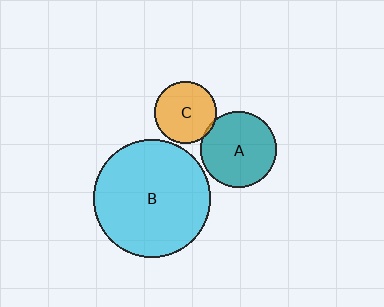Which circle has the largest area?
Circle B (cyan).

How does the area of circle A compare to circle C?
Approximately 1.5 times.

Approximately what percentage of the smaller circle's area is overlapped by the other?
Approximately 5%.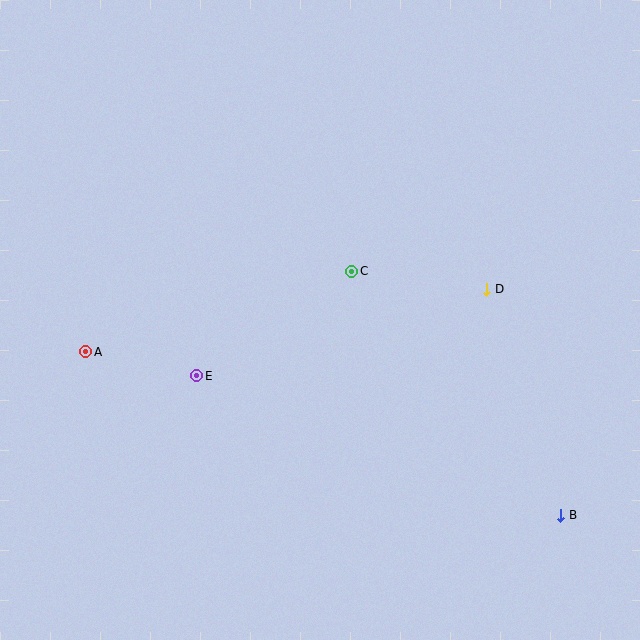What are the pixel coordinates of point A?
Point A is at (86, 352).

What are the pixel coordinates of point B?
Point B is at (561, 515).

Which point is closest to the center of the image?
Point C at (352, 271) is closest to the center.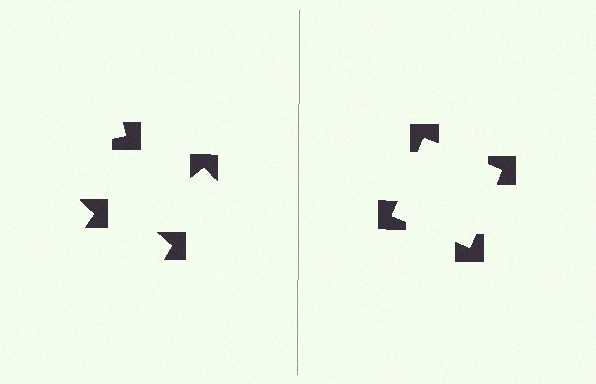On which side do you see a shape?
An illusory square appears on the right side. On the left side the wedge cuts are rotated, so no coherent shape forms.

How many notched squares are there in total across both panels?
8 — 4 on each side.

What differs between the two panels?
The notched squares are positioned identically on both sides; only the wedge orientations differ. On the right they align to a square; on the left they are misaligned.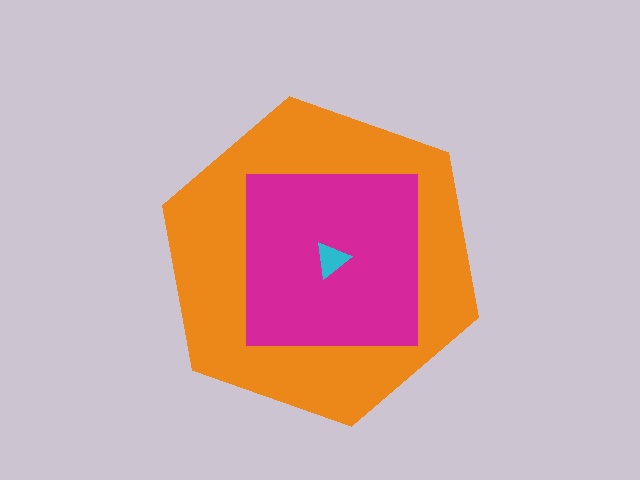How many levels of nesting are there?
3.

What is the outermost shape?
The orange hexagon.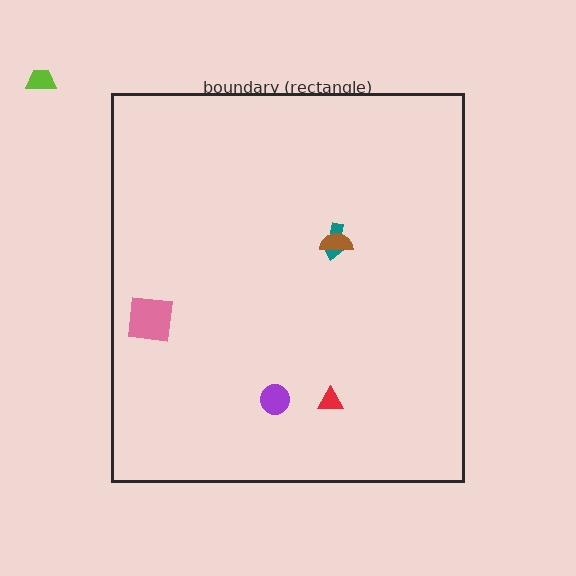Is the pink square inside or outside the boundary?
Inside.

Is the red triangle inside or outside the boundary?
Inside.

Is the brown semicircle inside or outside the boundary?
Inside.